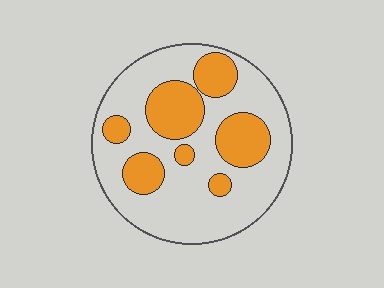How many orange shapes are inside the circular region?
7.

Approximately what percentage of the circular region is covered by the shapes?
Approximately 30%.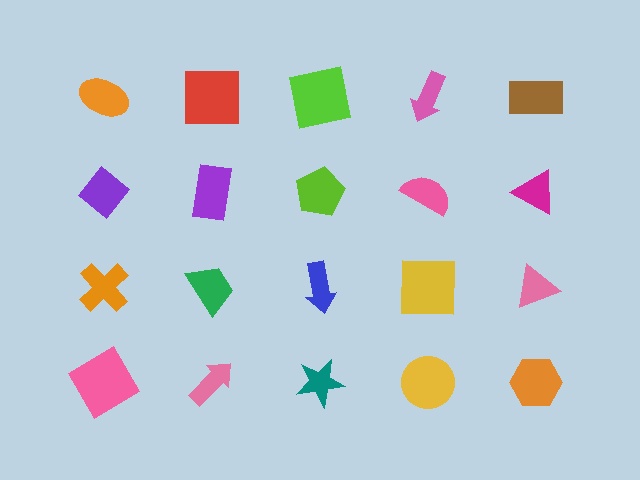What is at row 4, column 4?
A yellow circle.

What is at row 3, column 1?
An orange cross.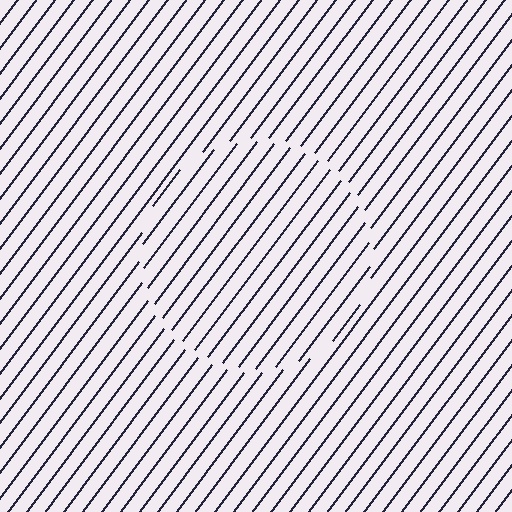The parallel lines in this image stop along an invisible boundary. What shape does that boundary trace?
An illusory circle. The interior of the shape contains the same grating, shifted by half a period — the contour is defined by the phase discontinuity where line-ends from the inner and outer gratings abut.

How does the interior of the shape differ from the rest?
The interior of the shape contains the same grating, shifted by half a period — the contour is defined by the phase discontinuity where line-ends from the inner and outer gratings abut.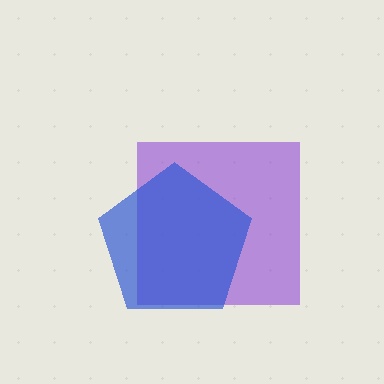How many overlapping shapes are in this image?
There are 2 overlapping shapes in the image.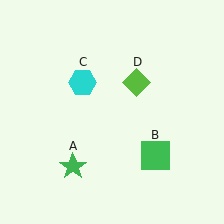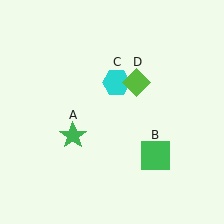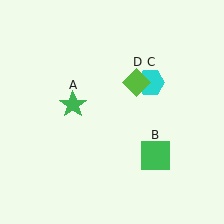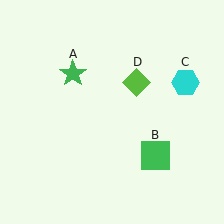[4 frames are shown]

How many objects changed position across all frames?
2 objects changed position: green star (object A), cyan hexagon (object C).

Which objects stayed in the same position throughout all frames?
Green square (object B) and lime diamond (object D) remained stationary.